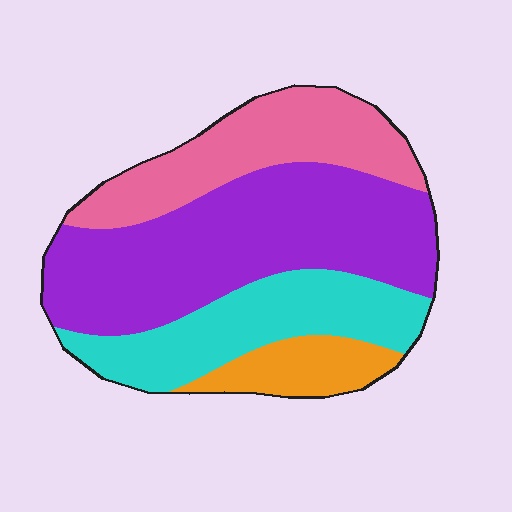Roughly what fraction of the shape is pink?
Pink covers around 25% of the shape.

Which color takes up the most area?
Purple, at roughly 45%.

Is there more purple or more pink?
Purple.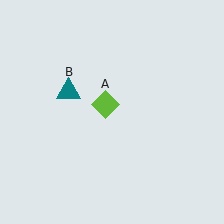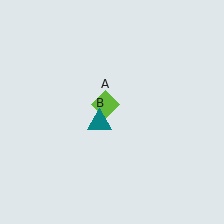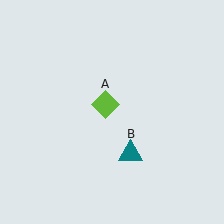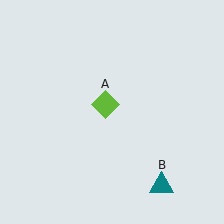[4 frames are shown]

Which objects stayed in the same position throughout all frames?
Lime diamond (object A) remained stationary.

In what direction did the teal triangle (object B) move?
The teal triangle (object B) moved down and to the right.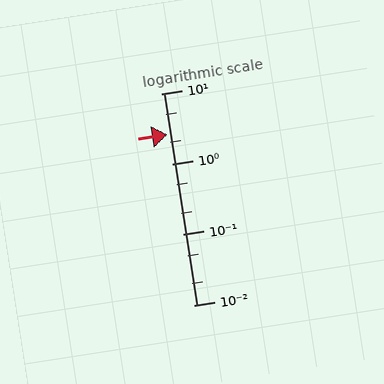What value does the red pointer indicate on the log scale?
The pointer indicates approximately 2.6.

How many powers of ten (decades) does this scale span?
The scale spans 3 decades, from 0.01 to 10.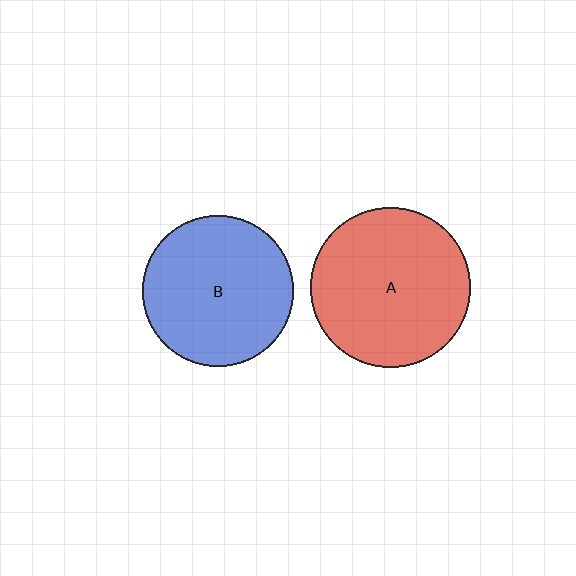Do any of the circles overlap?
No, none of the circles overlap.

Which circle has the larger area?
Circle A (red).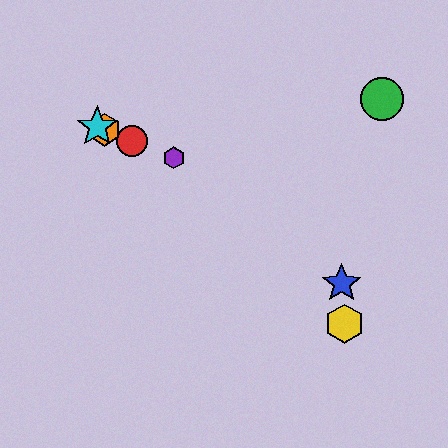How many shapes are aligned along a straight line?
4 shapes (the red circle, the purple hexagon, the orange hexagon, the cyan star) are aligned along a straight line.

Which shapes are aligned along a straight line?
The red circle, the purple hexagon, the orange hexagon, the cyan star are aligned along a straight line.